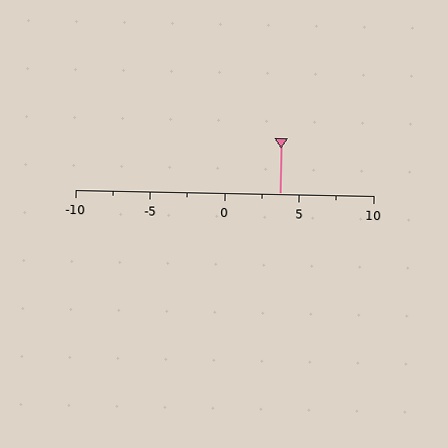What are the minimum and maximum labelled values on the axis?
The axis runs from -10 to 10.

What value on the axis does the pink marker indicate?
The marker indicates approximately 3.8.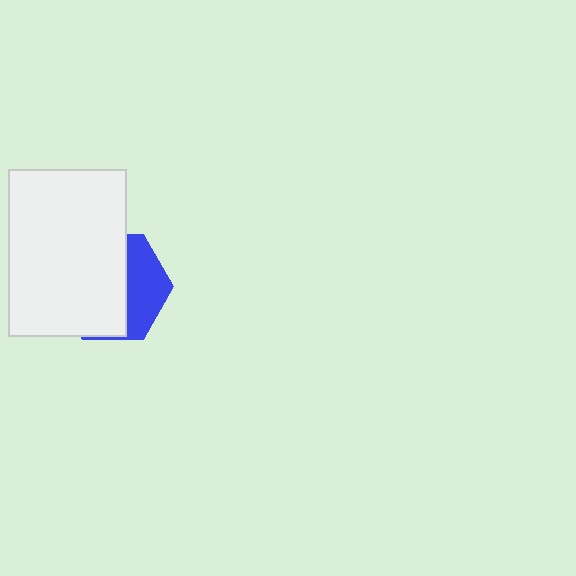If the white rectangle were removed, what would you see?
You would see the complete blue hexagon.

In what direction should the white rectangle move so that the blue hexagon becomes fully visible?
The white rectangle should move left. That is the shortest direction to clear the overlap and leave the blue hexagon fully visible.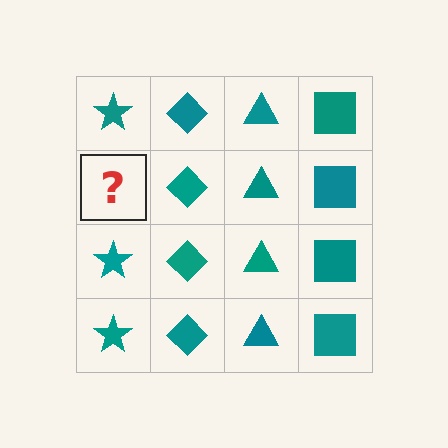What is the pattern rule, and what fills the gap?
The rule is that each column has a consistent shape. The gap should be filled with a teal star.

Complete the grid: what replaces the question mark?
The question mark should be replaced with a teal star.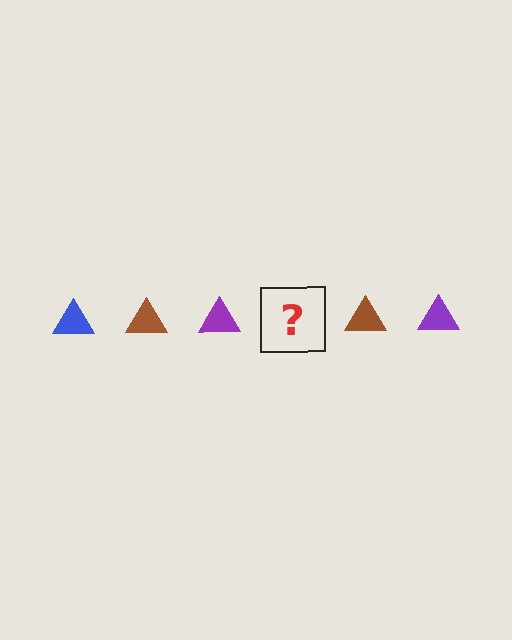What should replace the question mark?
The question mark should be replaced with a blue triangle.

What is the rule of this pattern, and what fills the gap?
The rule is that the pattern cycles through blue, brown, purple triangles. The gap should be filled with a blue triangle.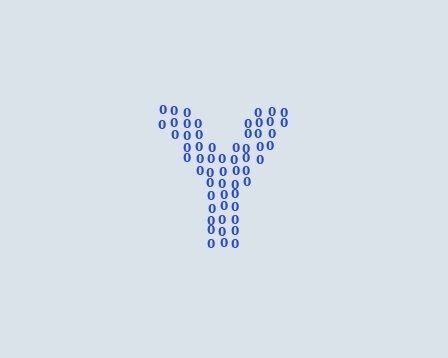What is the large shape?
The large shape is the letter Y.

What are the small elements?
The small elements are digit 0's.